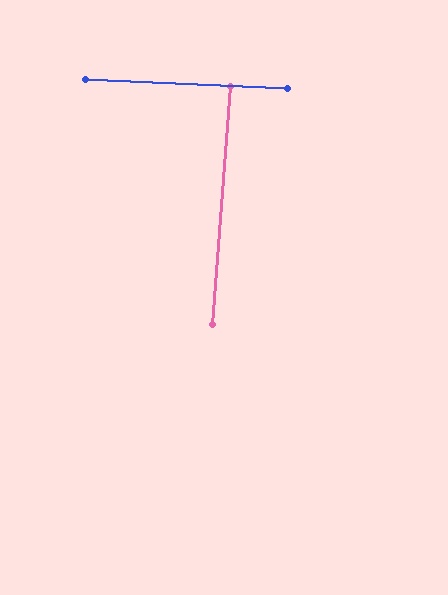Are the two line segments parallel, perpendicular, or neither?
Perpendicular — they meet at approximately 88°.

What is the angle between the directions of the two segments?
Approximately 88 degrees.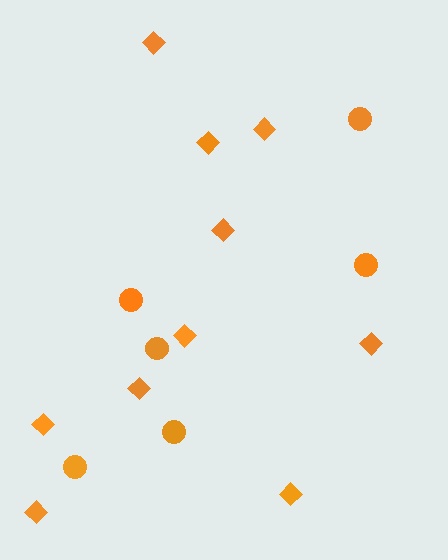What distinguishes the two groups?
There are 2 groups: one group of circles (6) and one group of diamonds (10).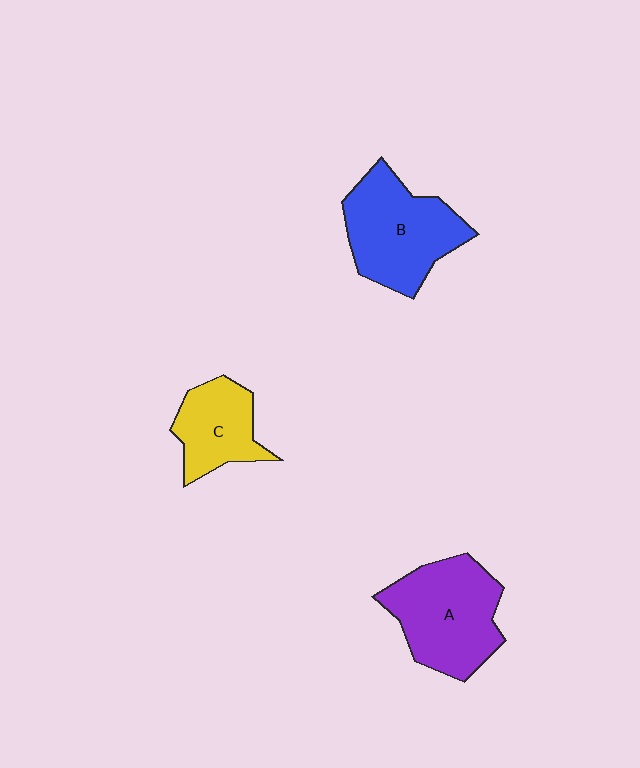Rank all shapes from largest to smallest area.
From largest to smallest: A (purple), B (blue), C (yellow).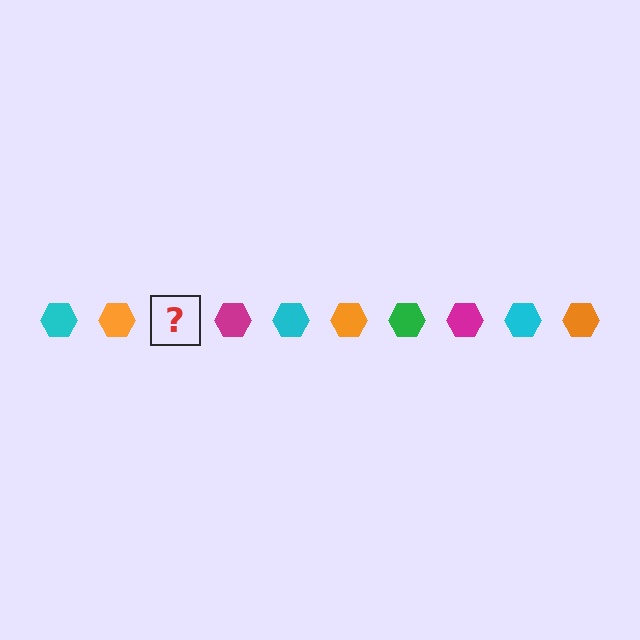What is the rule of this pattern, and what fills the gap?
The rule is that the pattern cycles through cyan, orange, green, magenta hexagons. The gap should be filled with a green hexagon.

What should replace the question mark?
The question mark should be replaced with a green hexagon.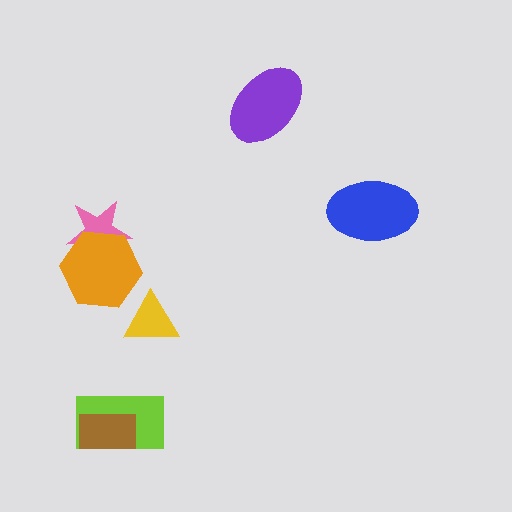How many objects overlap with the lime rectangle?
1 object overlaps with the lime rectangle.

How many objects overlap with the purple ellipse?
0 objects overlap with the purple ellipse.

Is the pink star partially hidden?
Yes, it is partially covered by another shape.